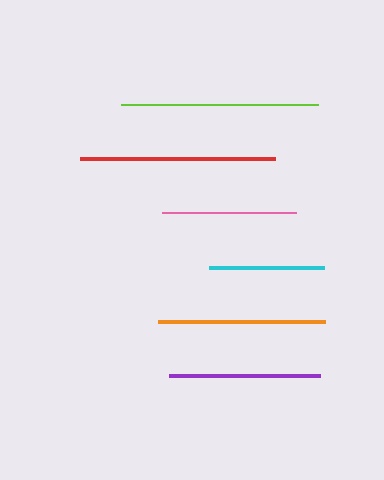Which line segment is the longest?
The lime line is the longest at approximately 197 pixels.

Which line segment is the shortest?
The cyan line is the shortest at approximately 114 pixels.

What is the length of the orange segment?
The orange segment is approximately 168 pixels long.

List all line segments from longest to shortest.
From longest to shortest: lime, red, orange, purple, pink, cyan.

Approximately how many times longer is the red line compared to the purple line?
The red line is approximately 1.3 times the length of the purple line.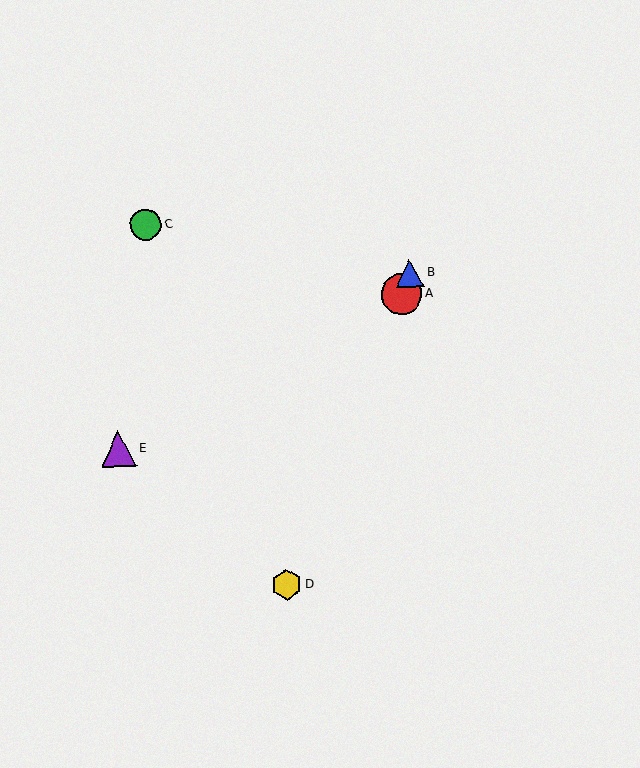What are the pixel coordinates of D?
Object D is at (287, 585).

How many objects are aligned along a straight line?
3 objects (A, B, D) are aligned along a straight line.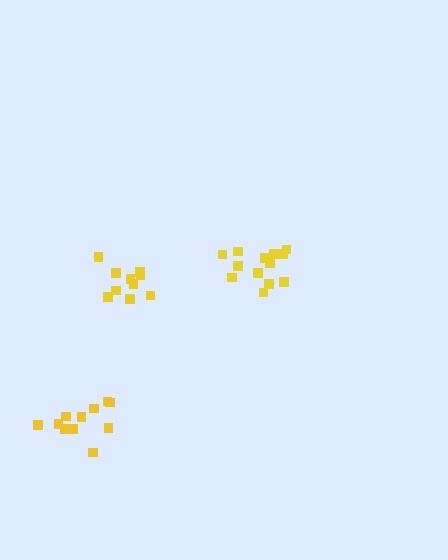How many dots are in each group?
Group 1: 13 dots, Group 2: 10 dots, Group 3: 11 dots (34 total).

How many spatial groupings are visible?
There are 3 spatial groupings.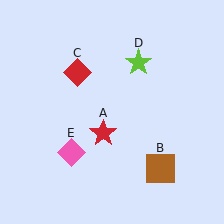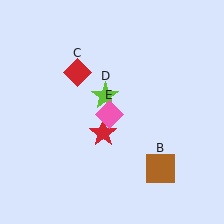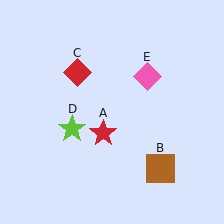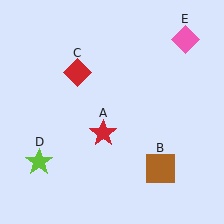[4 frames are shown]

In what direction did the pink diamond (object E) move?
The pink diamond (object E) moved up and to the right.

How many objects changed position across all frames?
2 objects changed position: lime star (object D), pink diamond (object E).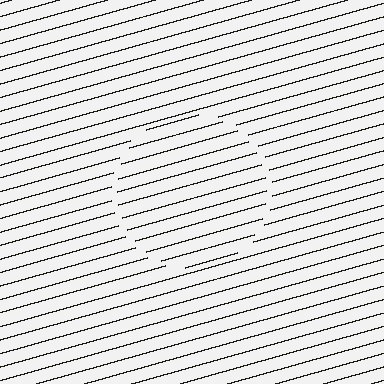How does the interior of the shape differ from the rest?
The interior of the shape contains the same grating, shifted by half a period — the contour is defined by the phase discontinuity where line-ends from the inner and outer gratings abut.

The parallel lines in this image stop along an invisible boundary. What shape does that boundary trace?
An illusory circle. The interior of the shape contains the same grating, shifted by half a period — the contour is defined by the phase discontinuity where line-ends from the inner and outer gratings abut.